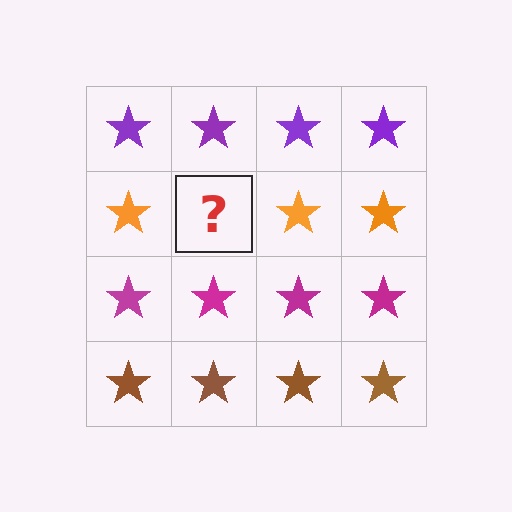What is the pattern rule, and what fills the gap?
The rule is that each row has a consistent color. The gap should be filled with an orange star.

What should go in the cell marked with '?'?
The missing cell should contain an orange star.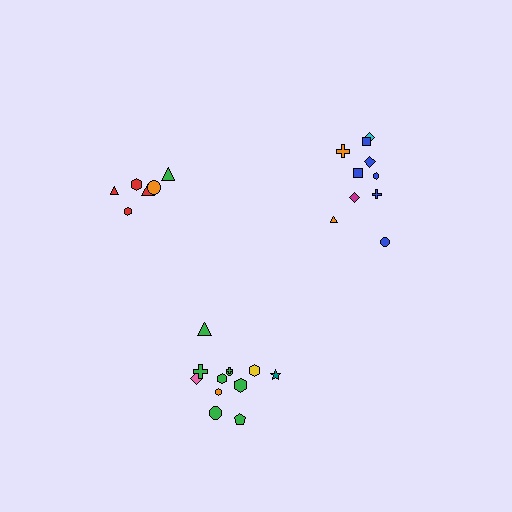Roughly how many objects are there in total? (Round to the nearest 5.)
Roughly 30 objects in total.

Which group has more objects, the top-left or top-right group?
The top-right group.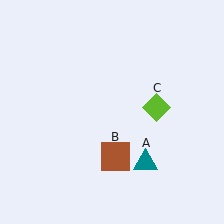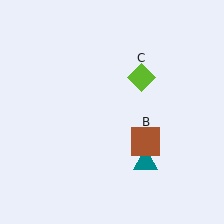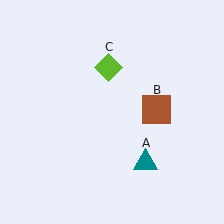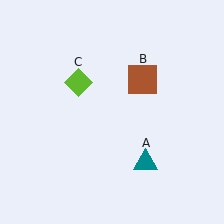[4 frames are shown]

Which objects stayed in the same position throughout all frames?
Teal triangle (object A) remained stationary.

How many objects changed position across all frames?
2 objects changed position: brown square (object B), lime diamond (object C).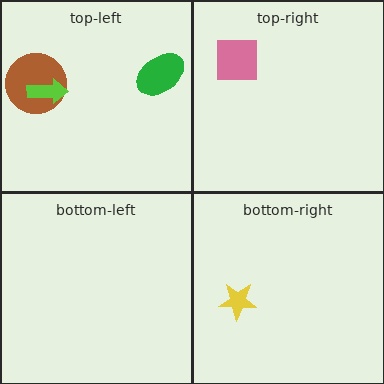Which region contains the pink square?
The top-right region.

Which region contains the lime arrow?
The top-left region.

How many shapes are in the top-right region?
1.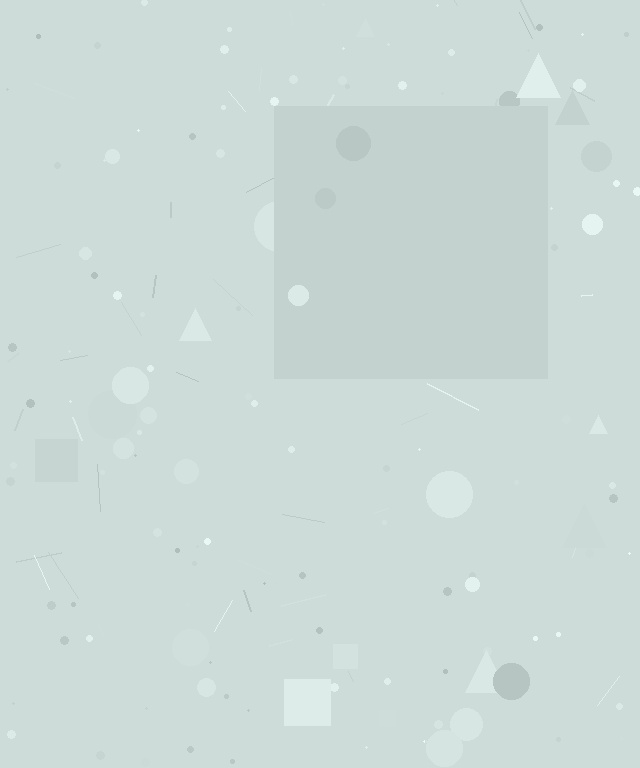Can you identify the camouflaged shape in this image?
The camouflaged shape is a square.